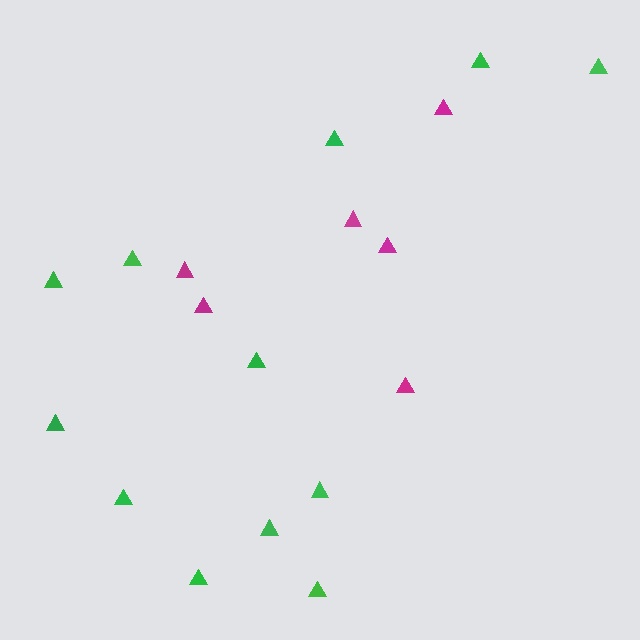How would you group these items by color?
There are 2 groups: one group of magenta triangles (6) and one group of green triangles (12).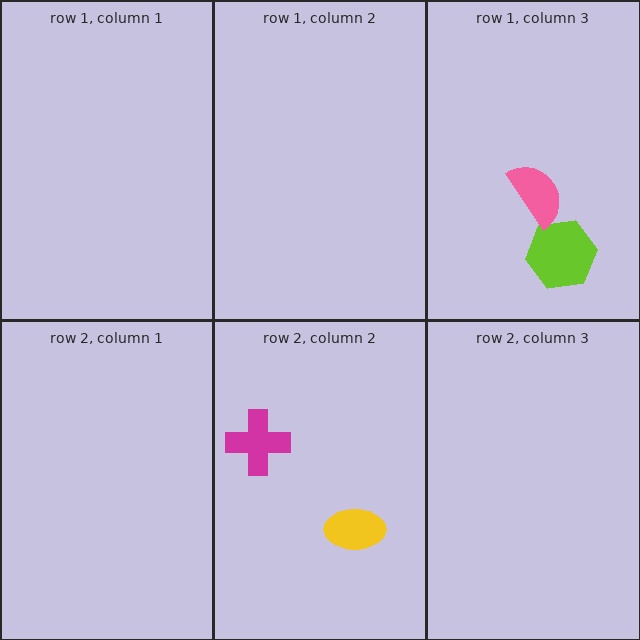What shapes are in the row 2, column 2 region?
The yellow ellipse, the magenta cross.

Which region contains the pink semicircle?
The row 1, column 3 region.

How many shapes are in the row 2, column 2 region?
2.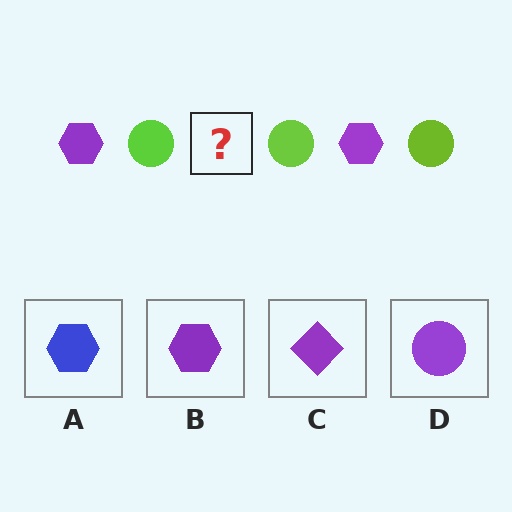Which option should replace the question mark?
Option B.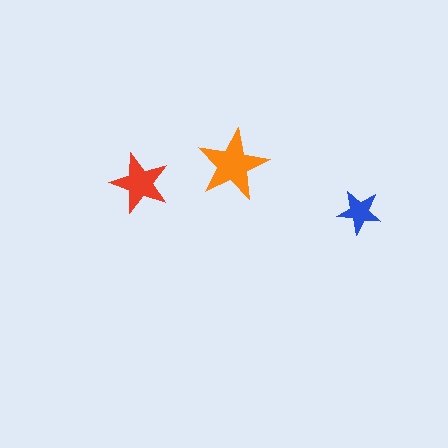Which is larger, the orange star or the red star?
The orange one.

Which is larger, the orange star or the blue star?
The orange one.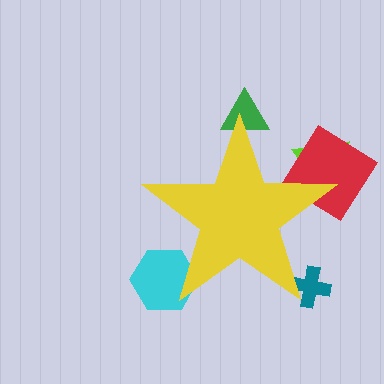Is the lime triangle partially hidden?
Yes, the lime triangle is partially hidden behind the yellow star.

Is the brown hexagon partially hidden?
Yes, the brown hexagon is partially hidden behind the yellow star.